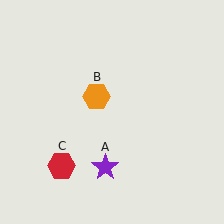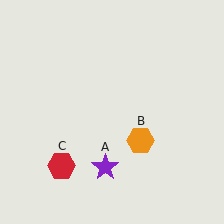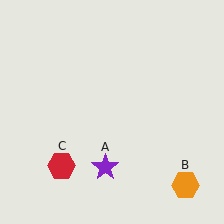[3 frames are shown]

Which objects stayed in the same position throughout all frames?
Purple star (object A) and red hexagon (object C) remained stationary.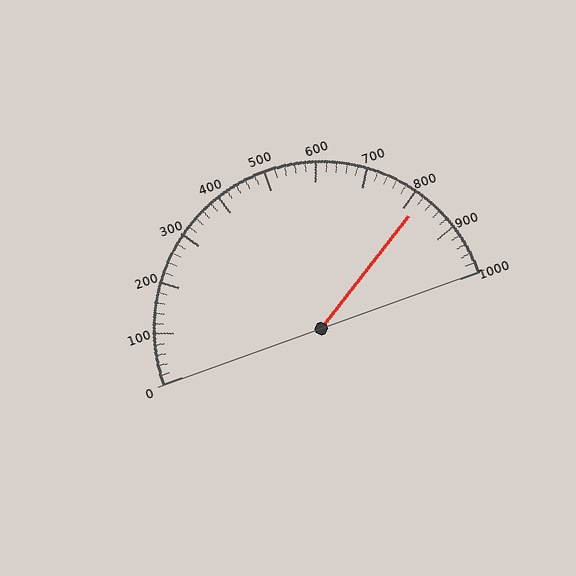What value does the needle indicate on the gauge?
The needle indicates approximately 820.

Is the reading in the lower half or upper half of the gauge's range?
The reading is in the upper half of the range (0 to 1000).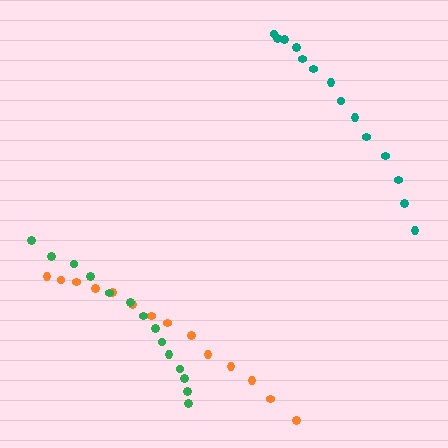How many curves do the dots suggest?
There are 3 distinct paths.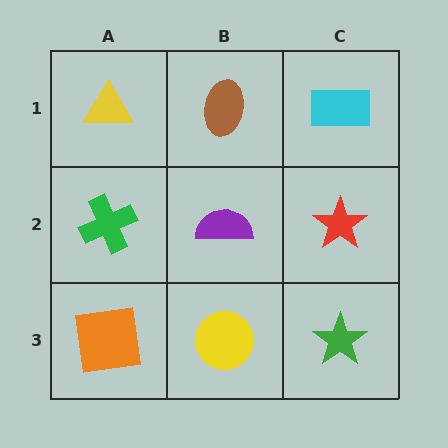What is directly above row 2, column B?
A brown ellipse.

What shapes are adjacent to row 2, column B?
A brown ellipse (row 1, column B), a yellow circle (row 3, column B), a green cross (row 2, column A), a red star (row 2, column C).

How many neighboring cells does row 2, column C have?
3.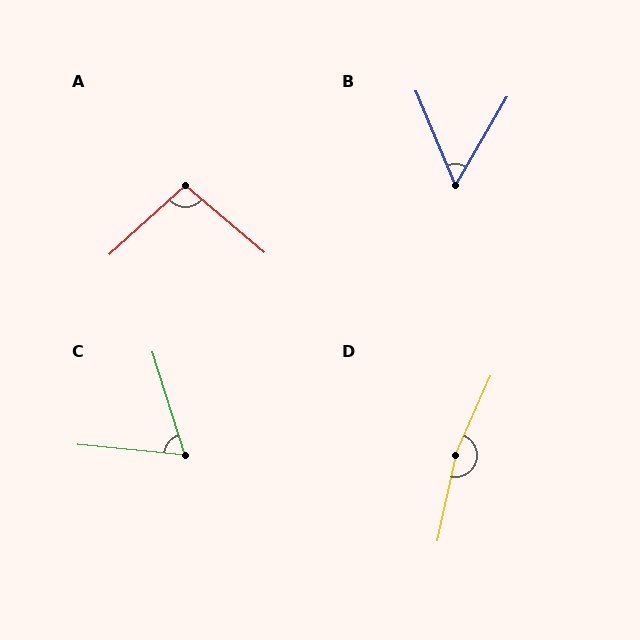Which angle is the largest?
D, at approximately 168 degrees.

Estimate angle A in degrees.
Approximately 97 degrees.